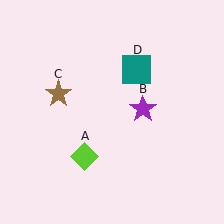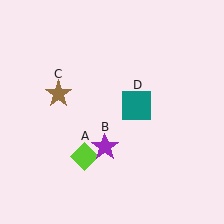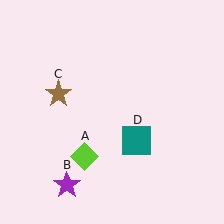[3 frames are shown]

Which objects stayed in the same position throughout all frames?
Lime diamond (object A) and brown star (object C) remained stationary.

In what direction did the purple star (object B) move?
The purple star (object B) moved down and to the left.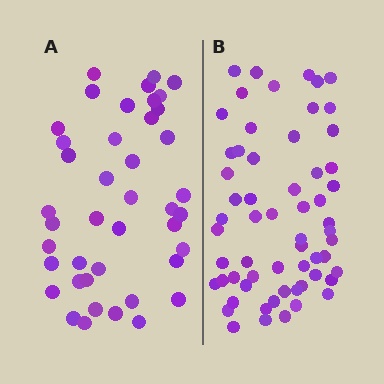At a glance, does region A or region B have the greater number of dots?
Region B (the right region) has more dots.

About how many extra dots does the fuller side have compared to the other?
Region B has approximately 20 more dots than region A.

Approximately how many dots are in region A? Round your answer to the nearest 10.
About 40 dots. (The exact count is 42, which rounds to 40.)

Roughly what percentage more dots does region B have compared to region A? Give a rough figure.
About 45% more.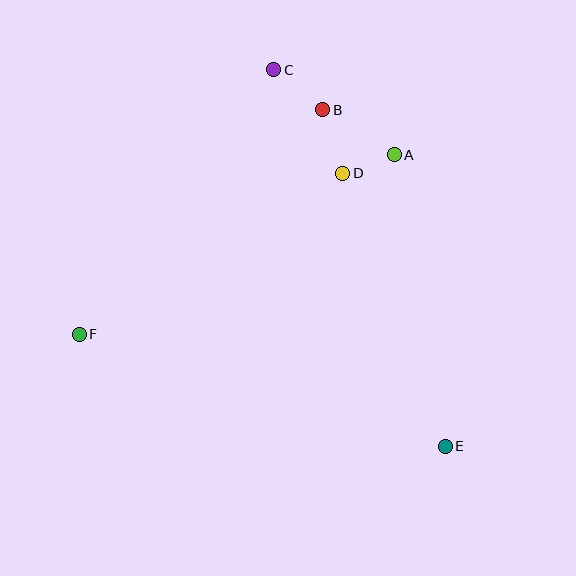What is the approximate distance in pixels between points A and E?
The distance between A and E is approximately 296 pixels.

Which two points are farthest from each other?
Points C and E are farthest from each other.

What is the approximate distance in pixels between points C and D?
The distance between C and D is approximately 125 pixels.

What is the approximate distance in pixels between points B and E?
The distance between B and E is approximately 358 pixels.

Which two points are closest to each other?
Points A and D are closest to each other.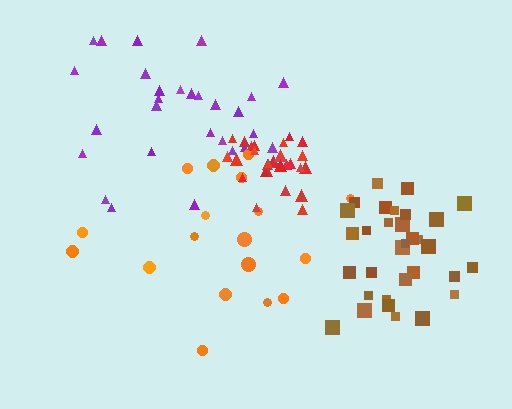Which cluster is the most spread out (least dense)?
Orange.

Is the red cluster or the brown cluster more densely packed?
Red.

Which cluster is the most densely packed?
Red.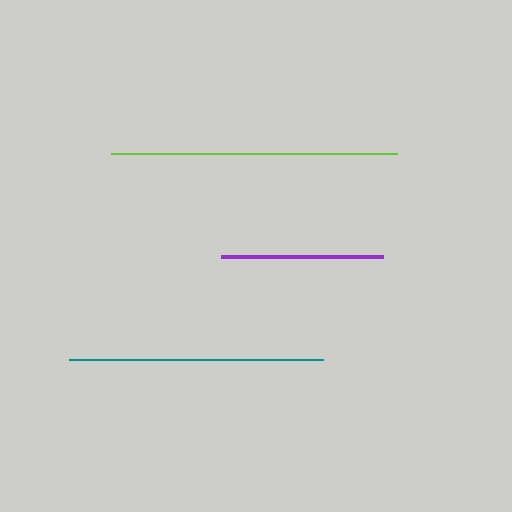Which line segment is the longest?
The lime line is the longest at approximately 286 pixels.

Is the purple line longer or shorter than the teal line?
The teal line is longer than the purple line.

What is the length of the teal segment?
The teal segment is approximately 253 pixels long.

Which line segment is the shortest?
The purple line is the shortest at approximately 162 pixels.